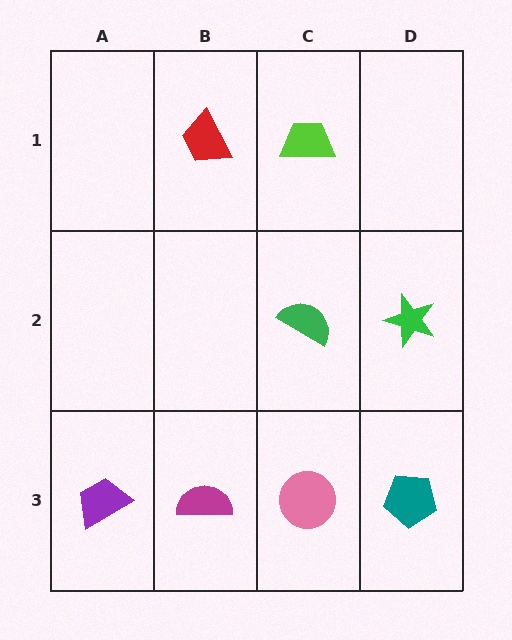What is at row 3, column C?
A pink circle.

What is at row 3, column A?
A purple trapezoid.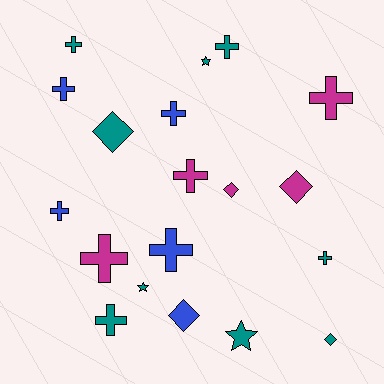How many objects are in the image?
There are 19 objects.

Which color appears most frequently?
Teal, with 9 objects.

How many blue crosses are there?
There are 4 blue crosses.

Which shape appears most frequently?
Cross, with 11 objects.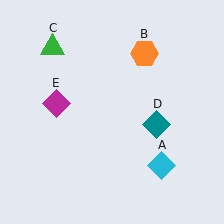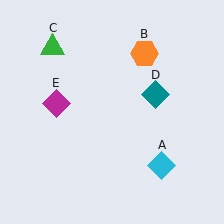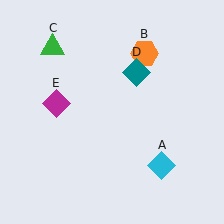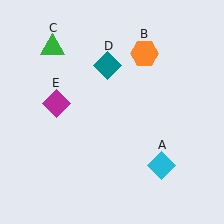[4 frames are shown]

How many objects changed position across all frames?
1 object changed position: teal diamond (object D).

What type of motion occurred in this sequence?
The teal diamond (object D) rotated counterclockwise around the center of the scene.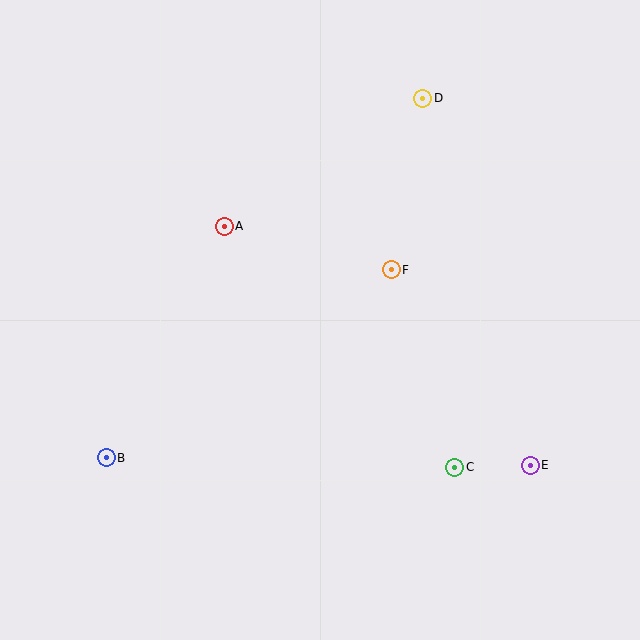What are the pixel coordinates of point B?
Point B is at (106, 458).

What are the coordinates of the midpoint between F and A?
The midpoint between F and A is at (308, 248).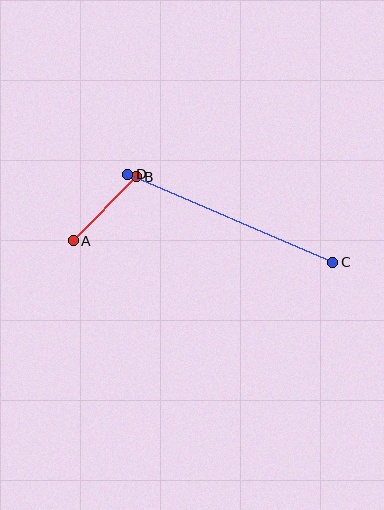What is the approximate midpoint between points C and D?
The midpoint is at approximately (230, 218) pixels.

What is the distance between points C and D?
The distance is approximately 223 pixels.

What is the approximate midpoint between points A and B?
The midpoint is at approximately (105, 209) pixels.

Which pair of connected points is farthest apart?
Points C and D are farthest apart.